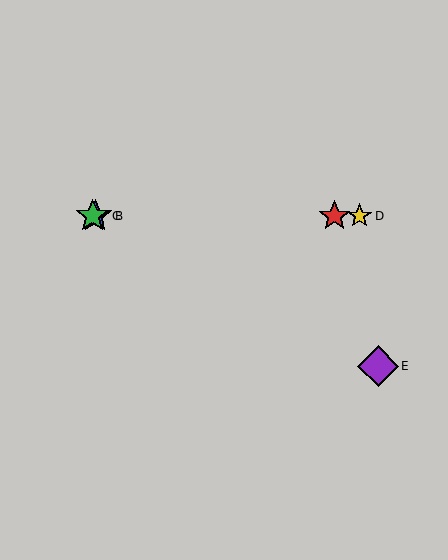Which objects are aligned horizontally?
Objects A, B, C, D are aligned horizontally.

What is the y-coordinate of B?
Object B is at y≈216.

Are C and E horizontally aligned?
No, C is at y≈216 and E is at y≈366.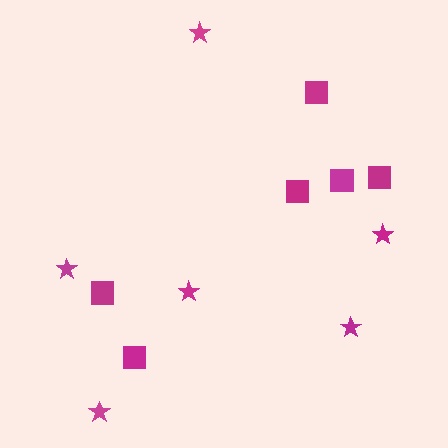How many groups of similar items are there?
There are 2 groups: one group of stars (6) and one group of squares (6).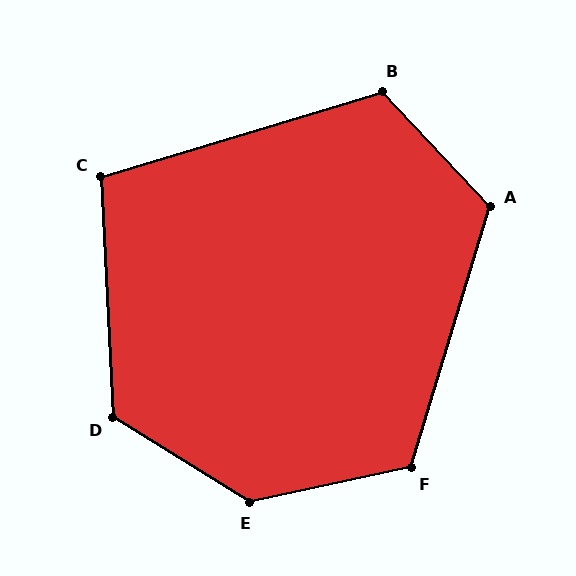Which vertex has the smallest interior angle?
C, at approximately 104 degrees.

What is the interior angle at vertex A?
Approximately 120 degrees (obtuse).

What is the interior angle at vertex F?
Approximately 119 degrees (obtuse).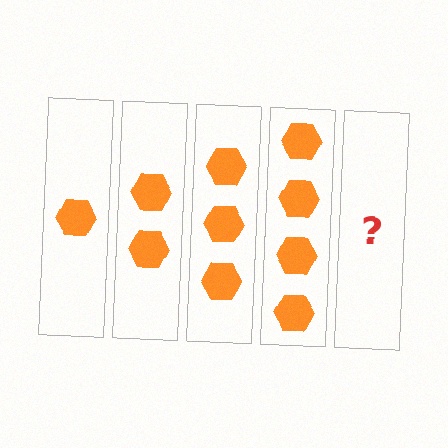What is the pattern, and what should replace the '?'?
The pattern is that each step adds one more hexagon. The '?' should be 5 hexagons.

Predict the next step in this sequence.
The next step is 5 hexagons.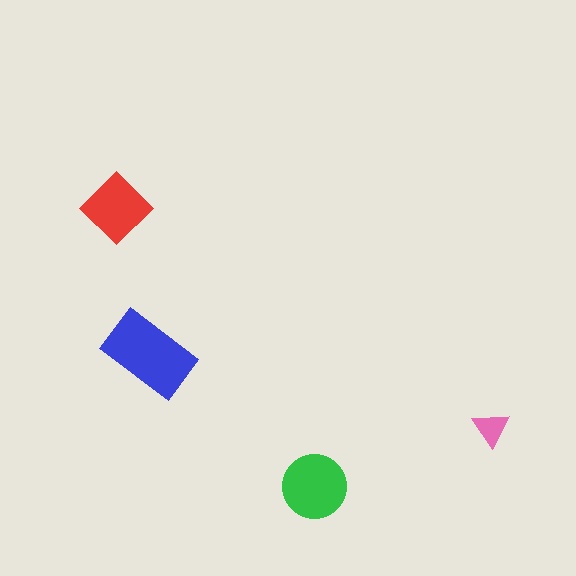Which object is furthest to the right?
The pink triangle is rightmost.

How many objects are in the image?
There are 4 objects in the image.